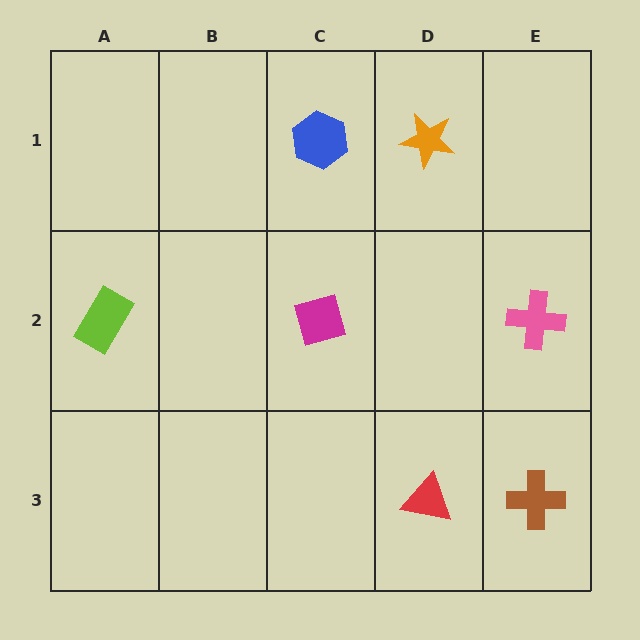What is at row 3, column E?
A brown cross.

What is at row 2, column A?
A lime rectangle.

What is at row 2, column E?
A pink cross.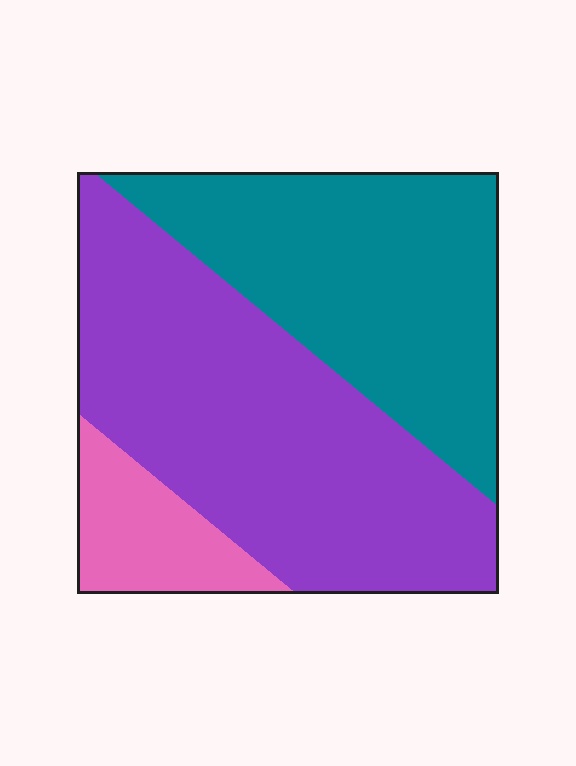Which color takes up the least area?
Pink, at roughly 10%.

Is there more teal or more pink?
Teal.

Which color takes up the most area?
Purple, at roughly 50%.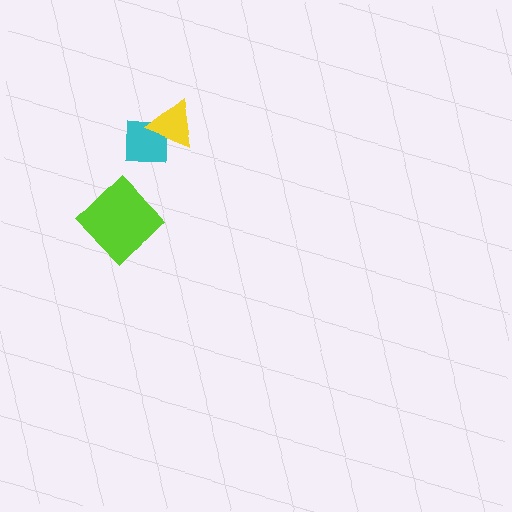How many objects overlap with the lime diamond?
0 objects overlap with the lime diamond.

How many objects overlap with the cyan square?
1 object overlaps with the cyan square.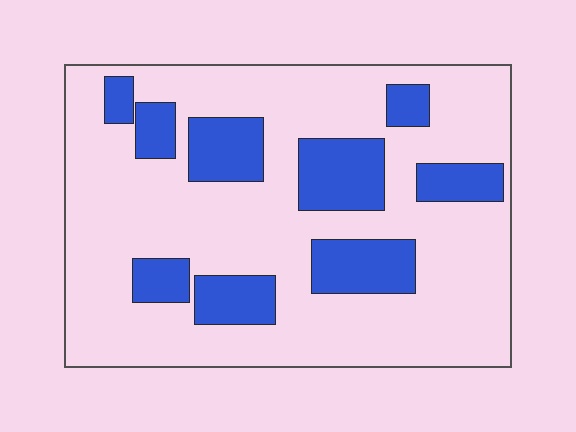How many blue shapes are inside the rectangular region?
9.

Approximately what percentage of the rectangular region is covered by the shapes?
Approximately 25%.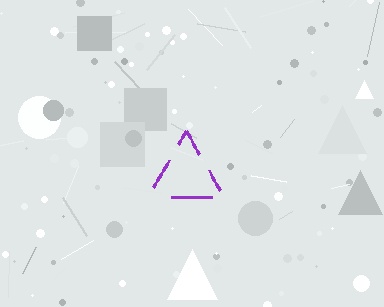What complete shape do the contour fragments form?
The contour fragments form a triangle.